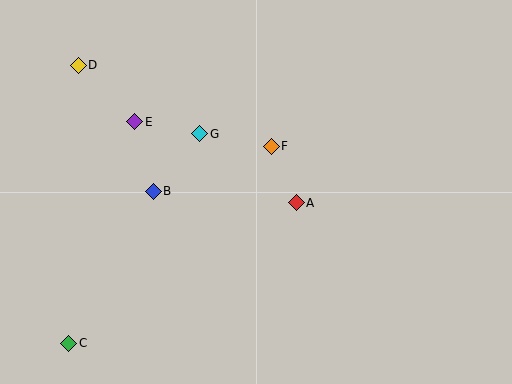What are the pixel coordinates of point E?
Point E is at (135, 122).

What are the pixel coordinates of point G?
Point G is at (200, 134).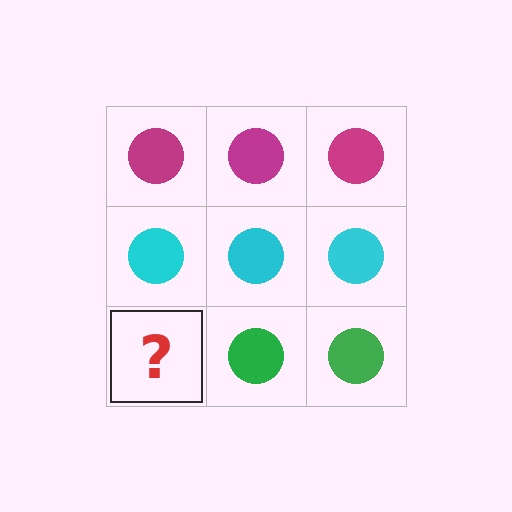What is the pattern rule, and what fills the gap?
The rule is that each row has a consistent color. The gap should be filled with a green circle.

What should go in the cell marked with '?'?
The missing cell should contain a green circle.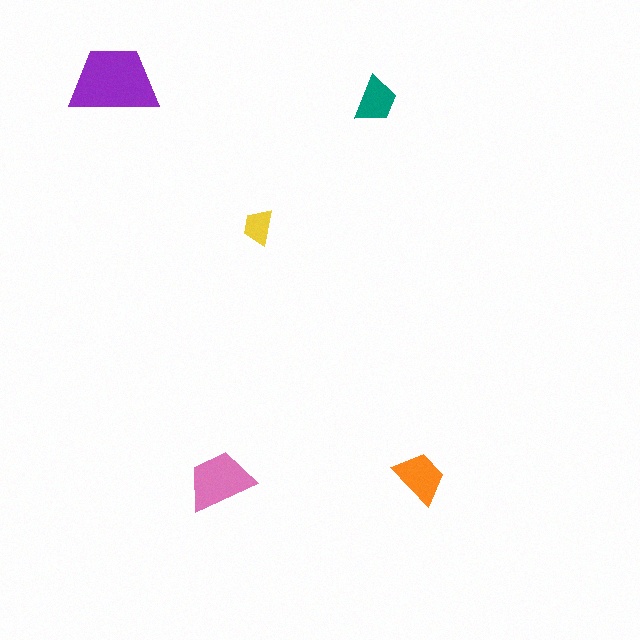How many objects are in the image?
There are 5 objects in the image.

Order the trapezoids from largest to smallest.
the purple one, the pink one, the orange one, the teal one, the yellow one.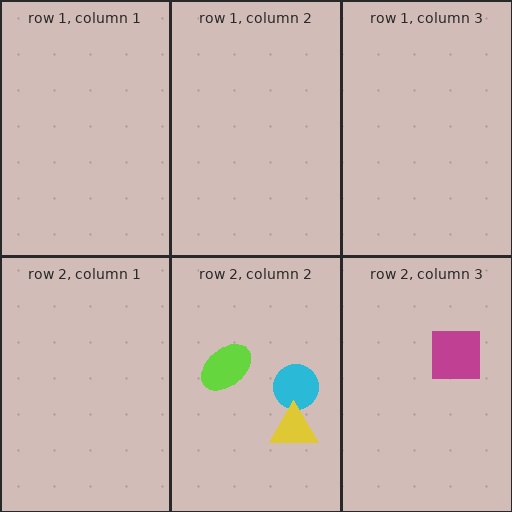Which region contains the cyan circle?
The row 2, column 2 region.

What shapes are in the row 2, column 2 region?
The cyan circle, the yellow triangle, the lime ellipse.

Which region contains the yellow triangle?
The row 2, column 2 region.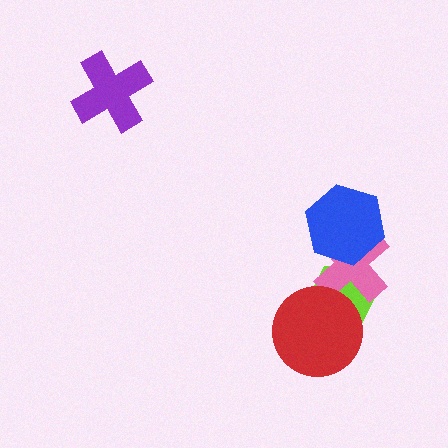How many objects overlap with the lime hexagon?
2 objects overlap with the lime hexagon.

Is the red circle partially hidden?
No, no other shape covers it.